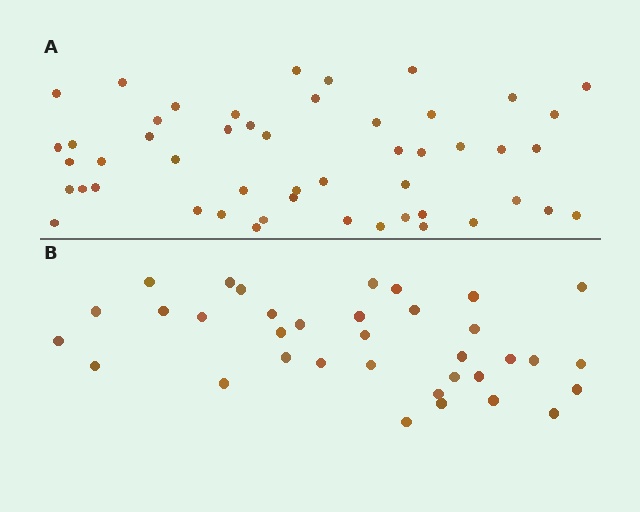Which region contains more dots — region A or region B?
Region A (the top region) has more dots.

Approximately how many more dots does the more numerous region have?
Region A has approximately 15 more dots than region B.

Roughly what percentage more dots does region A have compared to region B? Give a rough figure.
About 45% more.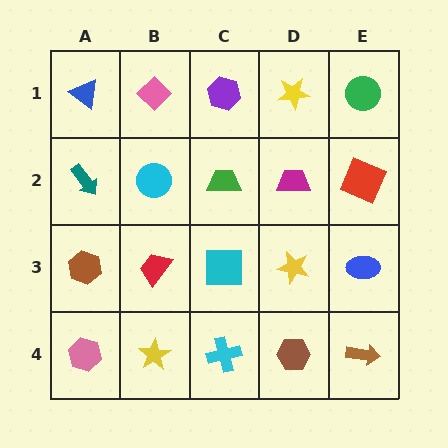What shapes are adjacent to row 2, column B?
A pink diamond (row 1, column B), a red trapezoid (row 3, column B), a teal arrow (row 2, column A), a green trapezoid (row 2, column C).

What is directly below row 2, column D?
A yellow star.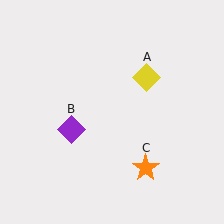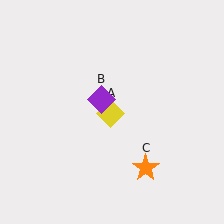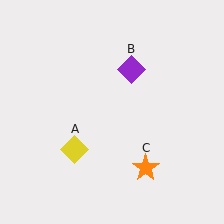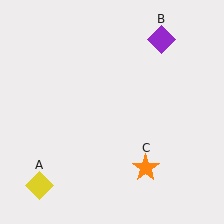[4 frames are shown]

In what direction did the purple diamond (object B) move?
The purple diamond (object B) moved up and to the right.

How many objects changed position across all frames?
2 objects changed position: yellow diamond (object A), purple diamond (object B).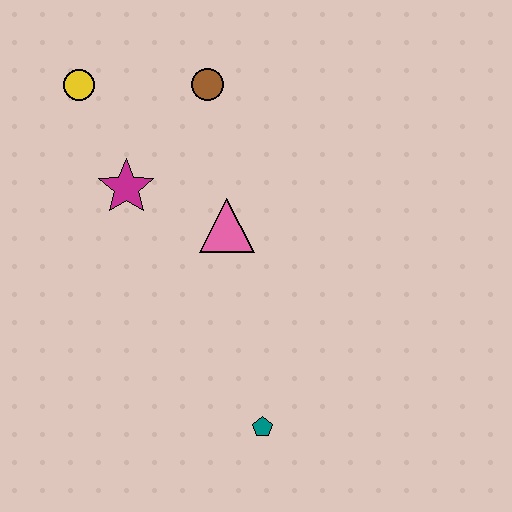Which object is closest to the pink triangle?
The magenta star is closest to the pink triangle.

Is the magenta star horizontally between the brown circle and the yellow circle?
Yes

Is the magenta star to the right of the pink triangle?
No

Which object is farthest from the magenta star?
The teal pentagon is farthest from the magenta star.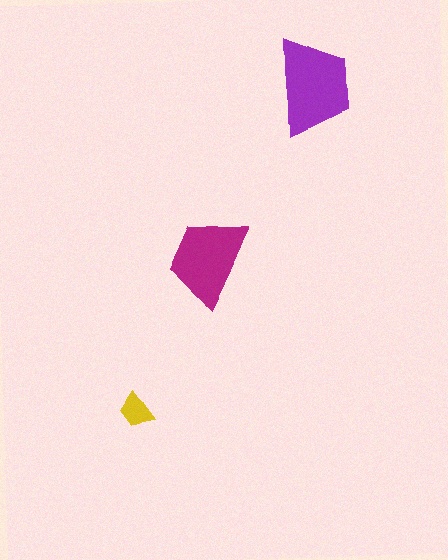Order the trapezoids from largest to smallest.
the purple one, the magenta one, the yellow one.